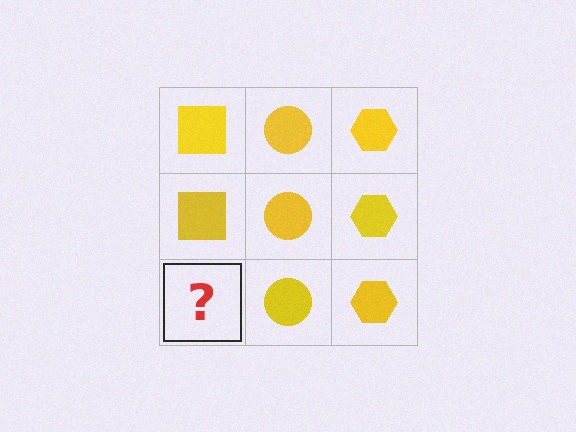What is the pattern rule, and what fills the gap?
The rule is that each column has a consistent shape. The gap should be filled with a yellow square.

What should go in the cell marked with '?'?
The missing cell should contain a yellow square.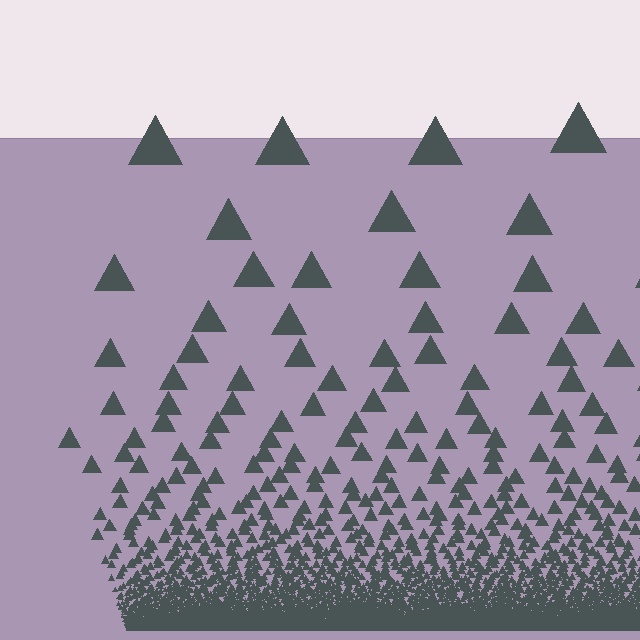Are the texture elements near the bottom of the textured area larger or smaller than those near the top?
Smaller. The gradient is inverted — elements near the bottom are smaller and denser.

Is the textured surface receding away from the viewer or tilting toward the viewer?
The surface appears to tilt toward the viewer. Texture elements get larger and sparser toward the top.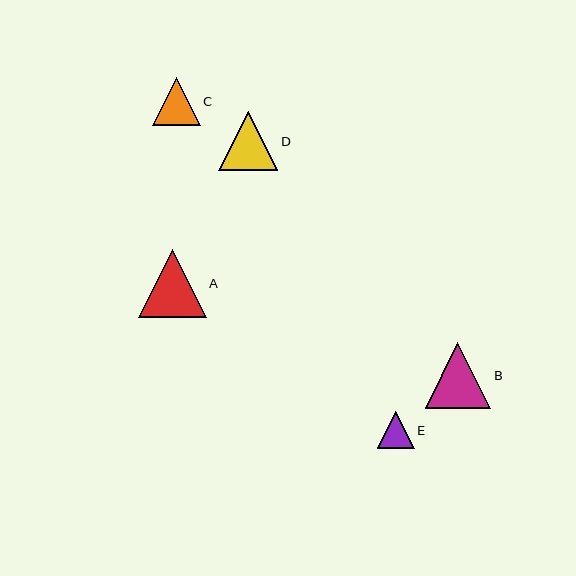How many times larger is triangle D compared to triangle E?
Triangle D is approximately 1.6 times the size of triangle E.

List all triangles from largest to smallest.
From largest to smallest: A, B, D, C, E.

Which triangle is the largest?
Triangle A is the largest with a size of approximately 68 pixels.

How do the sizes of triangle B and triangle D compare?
Triangle B and triangle D are approximately the same size.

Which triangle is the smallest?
Triangle E is the smallest with a size of approximately 37 pixels.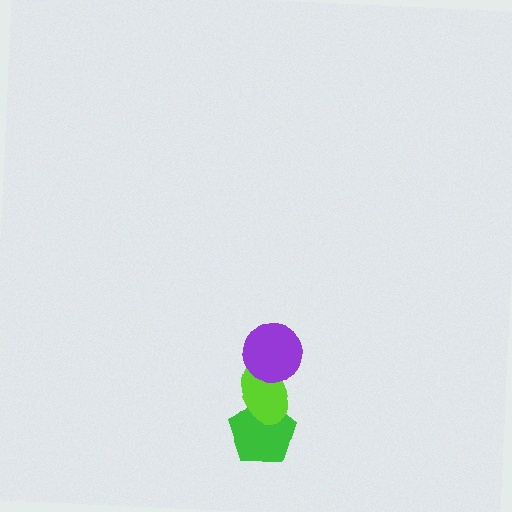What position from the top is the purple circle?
The purple circle is 1st from the top.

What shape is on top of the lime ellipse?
The purple circle is on top of the lime ellipse.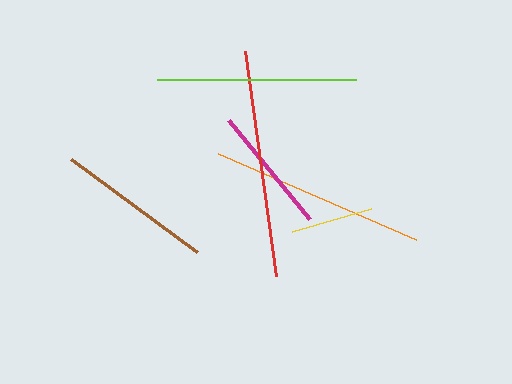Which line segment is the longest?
The red line is the longest at approximately 227 pixels.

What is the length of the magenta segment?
The magenta segment is approximately 127 pixels long.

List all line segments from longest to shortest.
From longest to shortest: red, orange, lime, brown, magenta, yellow.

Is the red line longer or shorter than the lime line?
The red line is longer than the lime line.